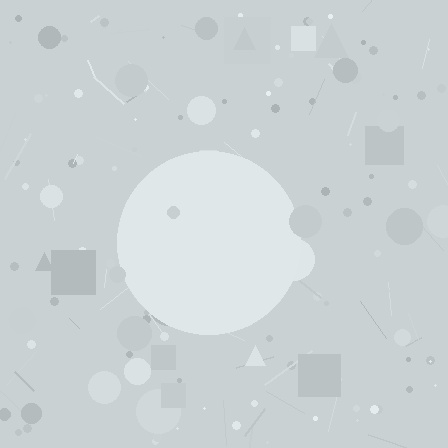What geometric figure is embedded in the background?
A circle is embedded in the background.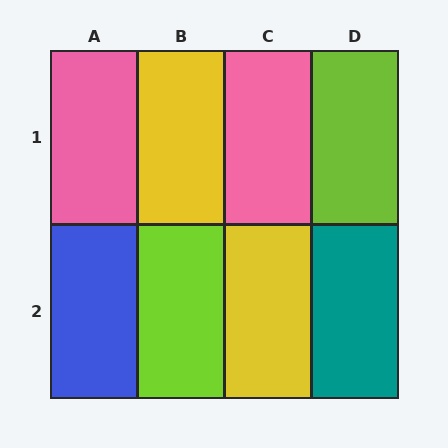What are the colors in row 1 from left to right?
Pink, yellow, pink, lime.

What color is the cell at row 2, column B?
Lime.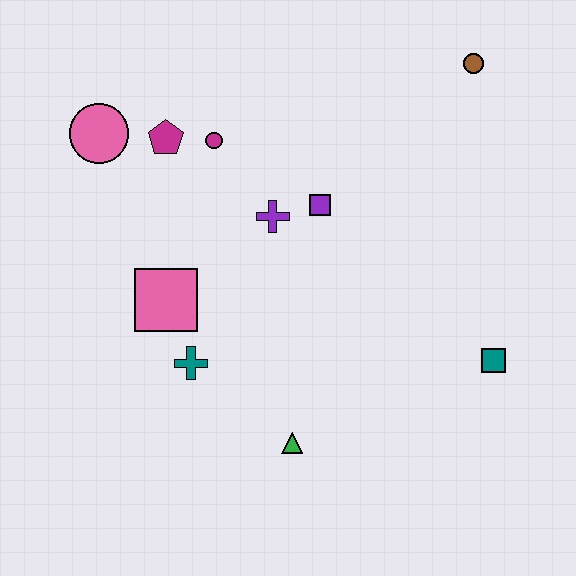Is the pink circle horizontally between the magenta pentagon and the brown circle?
No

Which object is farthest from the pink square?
The brown circle is farthest from the pink square.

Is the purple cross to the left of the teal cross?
No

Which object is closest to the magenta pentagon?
The magenta circle is closest to the magenta pentagon.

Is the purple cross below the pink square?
No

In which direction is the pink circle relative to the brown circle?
The pink circle is to the left of the brown circle.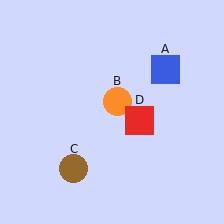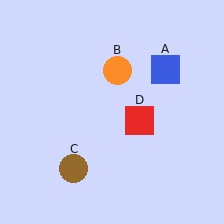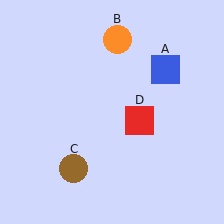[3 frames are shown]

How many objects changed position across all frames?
1 object changed position: orange circle (object B).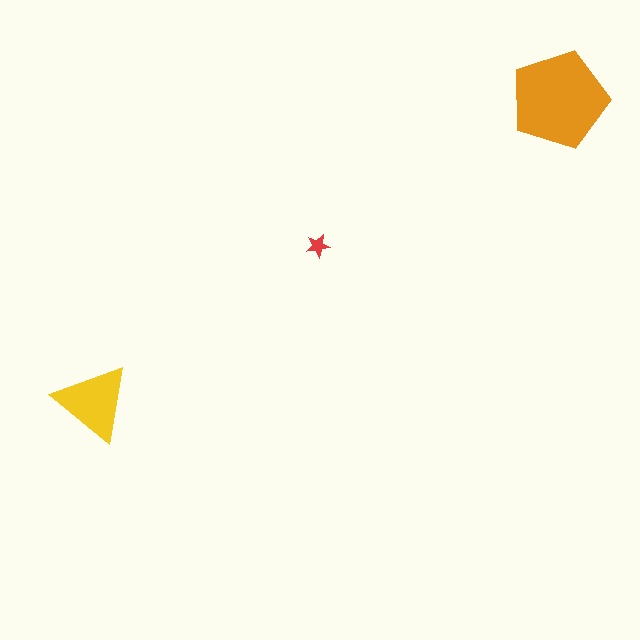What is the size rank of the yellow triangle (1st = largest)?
2nd.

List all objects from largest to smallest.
The orange pentagon, the yellow triangle, the red star.